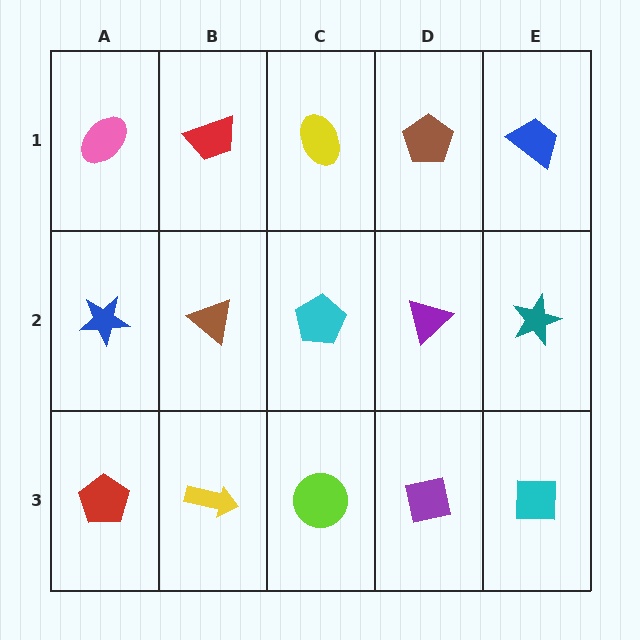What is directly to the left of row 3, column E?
A purple square.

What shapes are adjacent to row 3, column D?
A purple triangle (row 2, column D), a lime circle (row 3, column C), a cyan square (row 3, column E).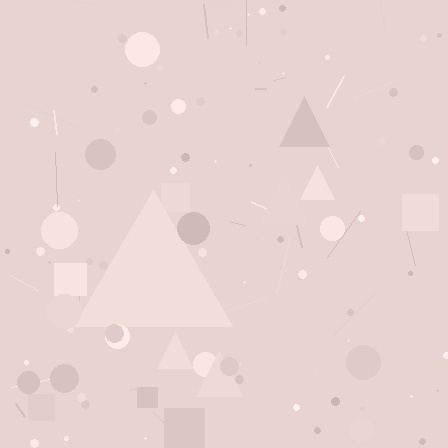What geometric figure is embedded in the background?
A triangle is embedded in the background.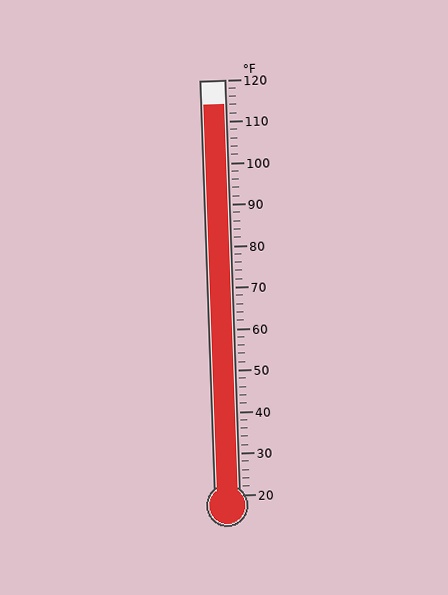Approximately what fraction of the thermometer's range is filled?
The thermometer is filled to approximately 95% of its range.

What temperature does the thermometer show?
The thermometer shows approximately 114°F.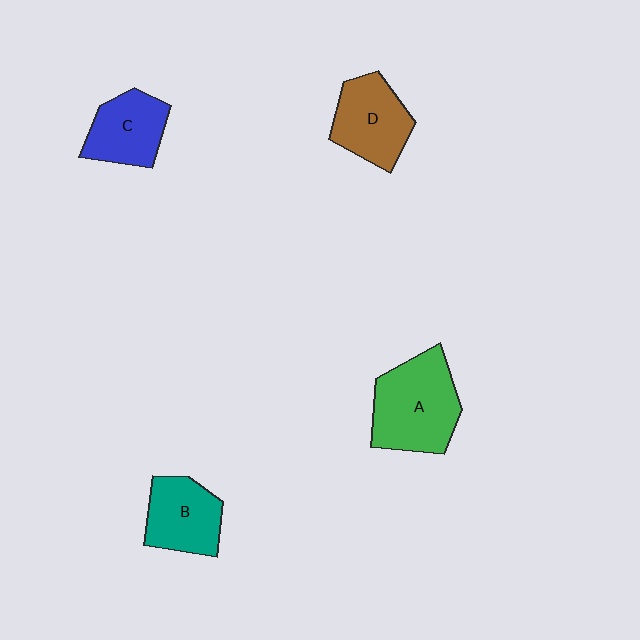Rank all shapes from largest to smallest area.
From largest to smallest: A (green), D (brown), B (teal), C (blue).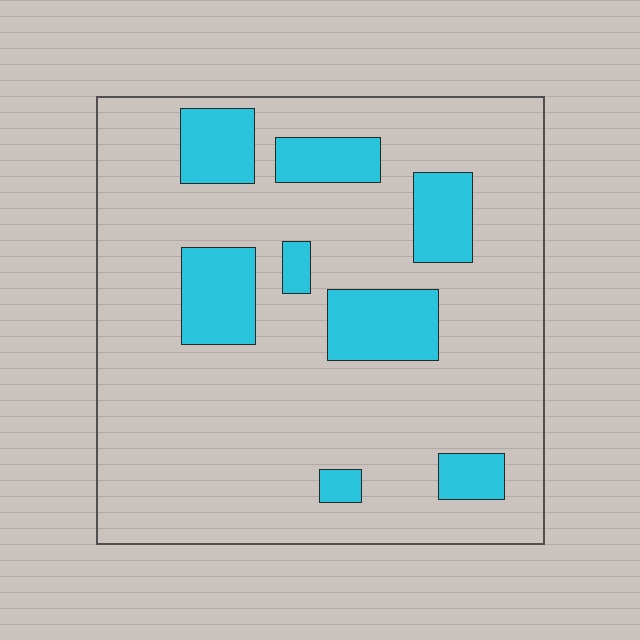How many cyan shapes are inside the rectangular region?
8.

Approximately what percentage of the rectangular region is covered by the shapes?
Approximately 20%.